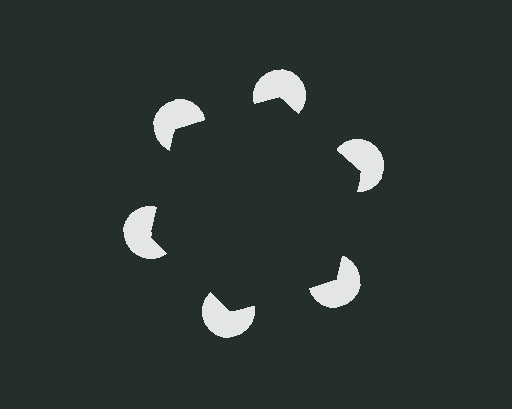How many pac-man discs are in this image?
There are 6 — one at each vertex of the illusory hexagon.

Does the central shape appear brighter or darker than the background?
It typically appears slightly darker than the background, even though no actual brightness change is drawn.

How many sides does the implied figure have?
6 sides.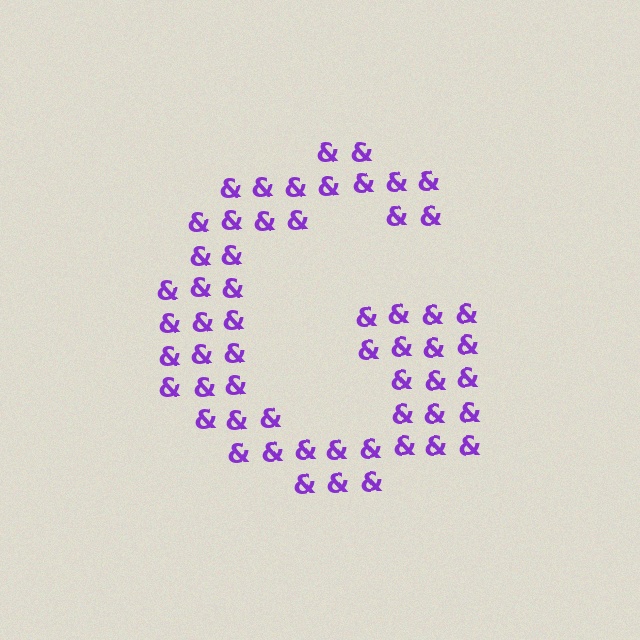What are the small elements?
The small elements are ampersands.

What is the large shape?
The large shape is the letter G.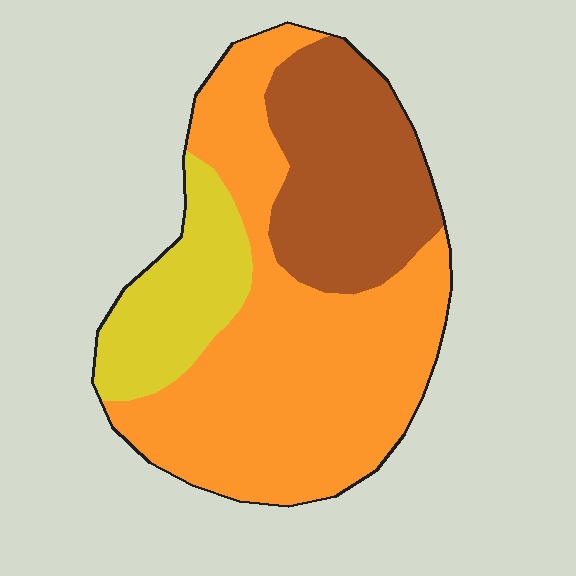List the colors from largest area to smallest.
From largest to smallest: orange, brown, yellow.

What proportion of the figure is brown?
Brown takes up between a sixth and a third of the figure.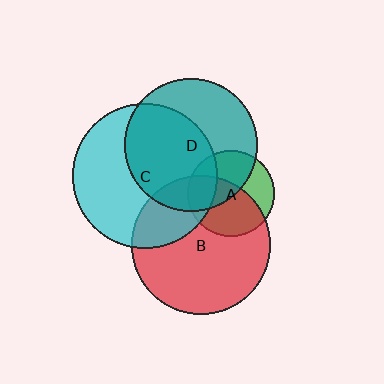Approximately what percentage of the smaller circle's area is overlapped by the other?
Approximately 25%.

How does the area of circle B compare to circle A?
Approximately 2.6 times.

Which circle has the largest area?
Circle C (cyan).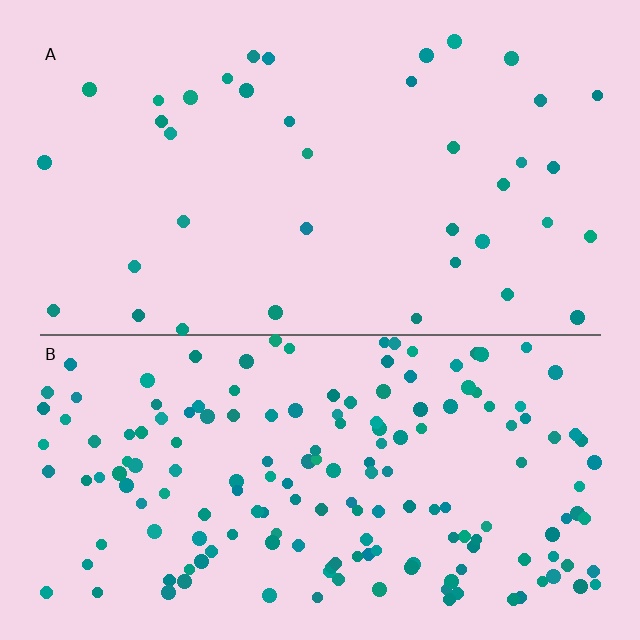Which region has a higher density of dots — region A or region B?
B (the bottom).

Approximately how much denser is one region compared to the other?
Approximately 4.3× — region B over region A.